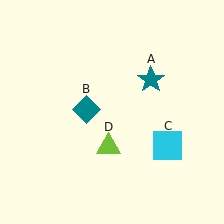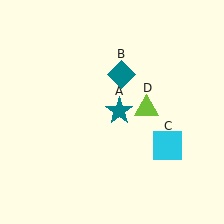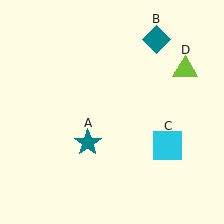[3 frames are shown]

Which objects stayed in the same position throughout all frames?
Cyan square (object C) remained stationary.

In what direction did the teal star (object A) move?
The teal star (object A) moved down and to the left.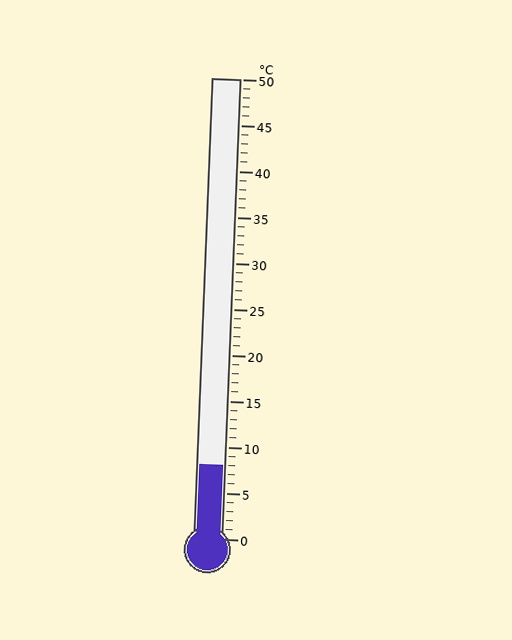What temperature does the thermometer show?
The thermometer shows approximately 8°C.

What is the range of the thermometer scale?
The thermometer scale ranges from 0°C to 50°C.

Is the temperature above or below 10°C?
The temperature is below 10°C.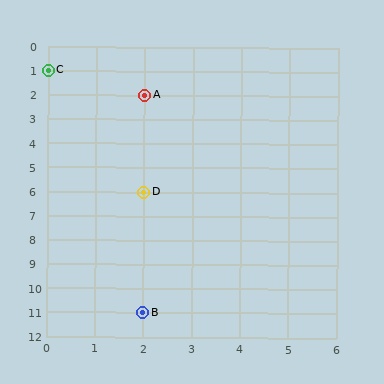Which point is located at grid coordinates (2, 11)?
Point B is at (2, 11).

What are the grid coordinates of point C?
Point C is at grid coordinates (0, 1).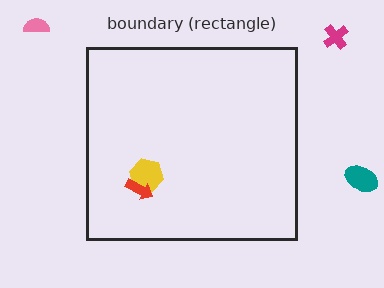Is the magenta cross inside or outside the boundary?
Outside.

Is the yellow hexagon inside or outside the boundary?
Inside.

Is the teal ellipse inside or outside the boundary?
Outside.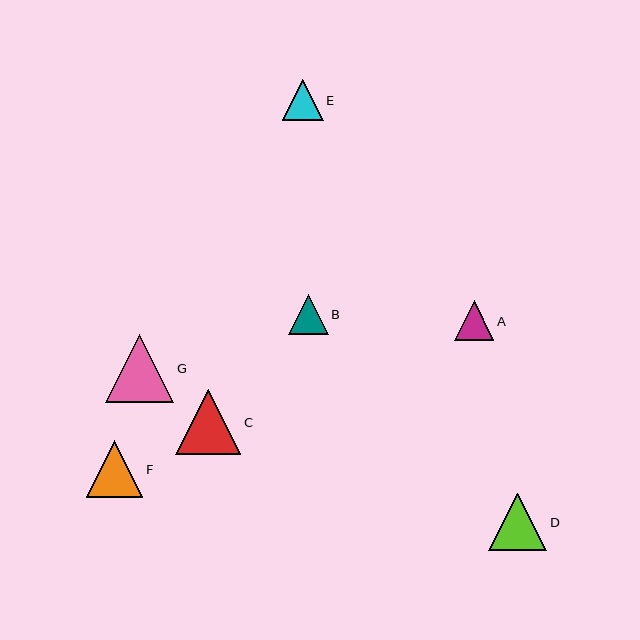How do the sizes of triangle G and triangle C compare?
Triangle G and triangle C are approximately the same size.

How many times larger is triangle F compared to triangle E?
Triangle F is approximately 1.4 times the size of triangle E.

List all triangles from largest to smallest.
From largest to smallest: G, C, D, F, E, B, A.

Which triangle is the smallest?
Triangle A is the smallest with a size of approximately 40 pixels.